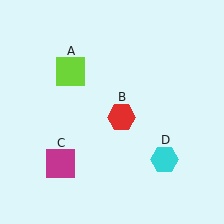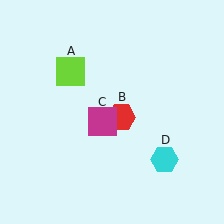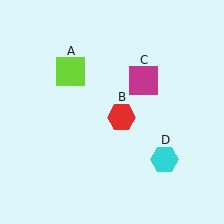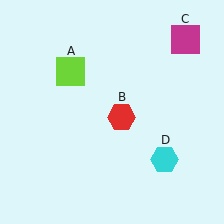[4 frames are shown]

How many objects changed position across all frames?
1 object changed position: magenta square (object C).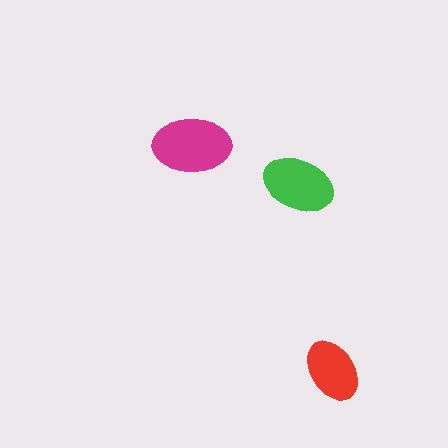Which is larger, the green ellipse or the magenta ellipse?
The magenta one.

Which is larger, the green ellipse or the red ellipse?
The green one.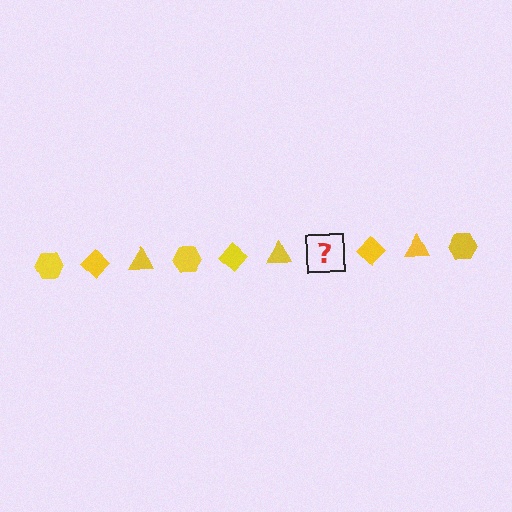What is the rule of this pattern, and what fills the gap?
The rule is that the pattern cycles through hexagon, diamond, triangle shapes in yellow. The gap should be filled with a yellow hexagon.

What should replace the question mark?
The question mark should be replaced with a yellow hexagon.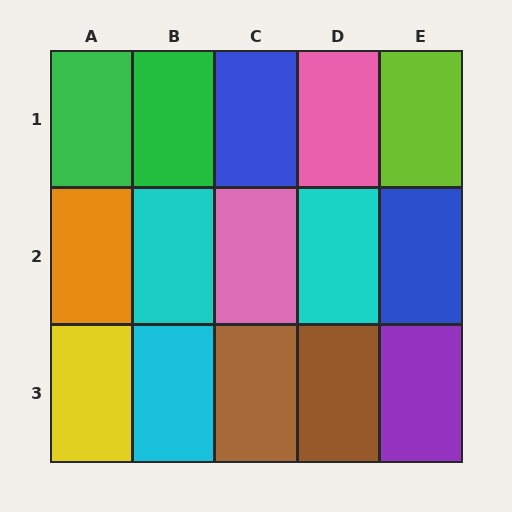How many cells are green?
2 cells are green.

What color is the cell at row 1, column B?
Green.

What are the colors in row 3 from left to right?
Yellow, cyan, brown, brown, purple.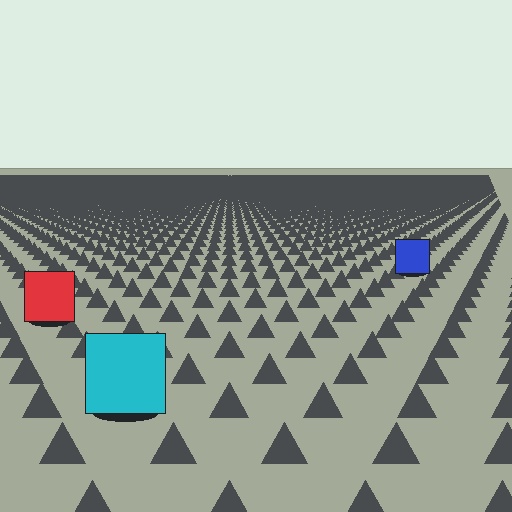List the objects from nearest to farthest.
From nearest to farthest: the cyan square, the red square, the blue square.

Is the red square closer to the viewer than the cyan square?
No. The cyan square is closer — you can tell from the texture gradient: the ground texture is coarser near it.